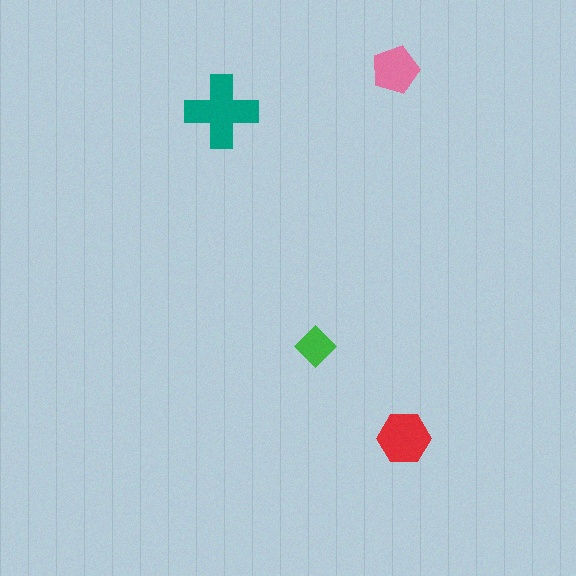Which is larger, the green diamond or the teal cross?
The teal cross.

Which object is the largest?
The teal cross.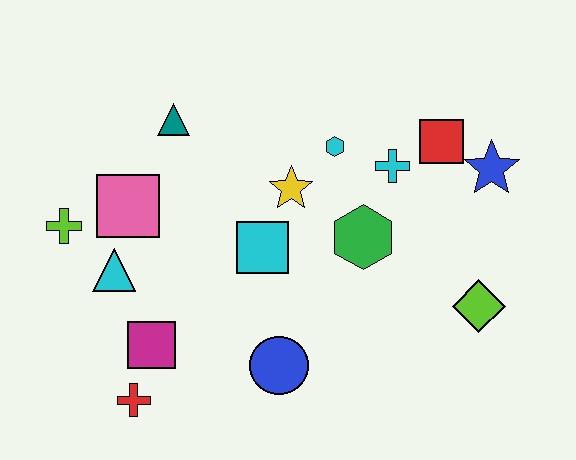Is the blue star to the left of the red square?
No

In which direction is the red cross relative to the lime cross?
The red cross is below the lime cross.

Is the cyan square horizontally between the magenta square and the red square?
Yes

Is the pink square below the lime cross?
No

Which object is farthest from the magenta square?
The blue star is farthest from the magenta square.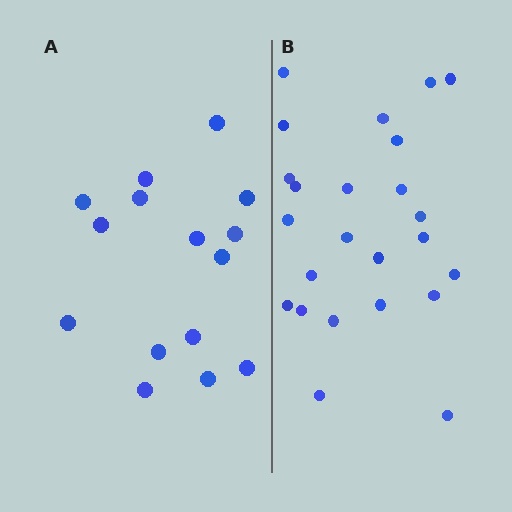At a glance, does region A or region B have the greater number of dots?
Region B (the right region) has more dots.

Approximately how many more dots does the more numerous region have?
Region B has roughly 8 or so more dots than region A.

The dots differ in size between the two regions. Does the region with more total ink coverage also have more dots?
No. Region A has more total ink coverage because its dots are larger, but region B actually contains more individual dots. Total area can be misleading — the number of items is what matters here.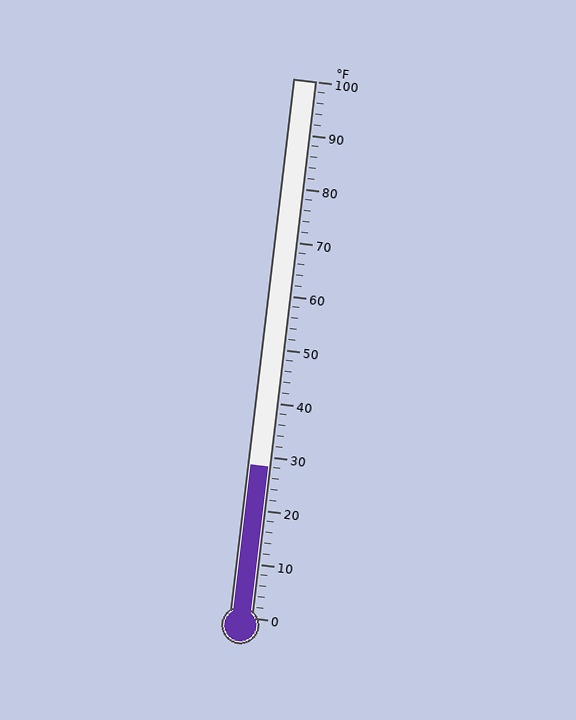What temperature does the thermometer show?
The thermometer shows approximately 28°F.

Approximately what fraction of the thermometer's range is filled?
The thermometer is filled to approximately 30% of its range.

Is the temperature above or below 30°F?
The temperature is below 30°F.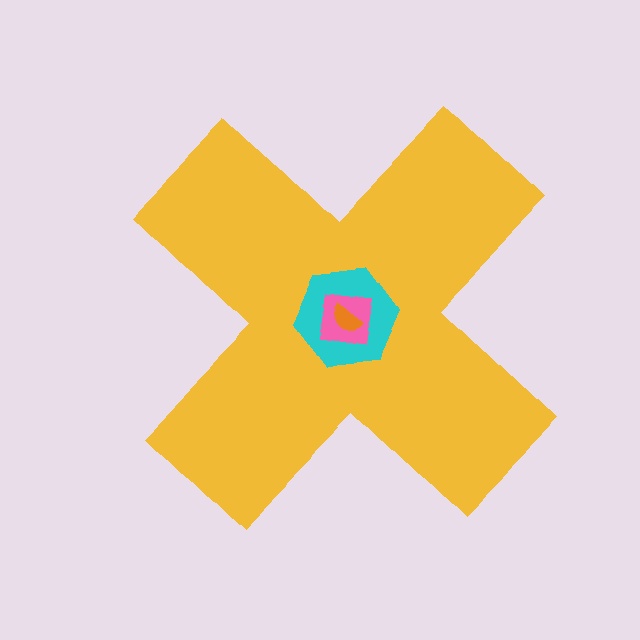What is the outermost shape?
The yellow cross.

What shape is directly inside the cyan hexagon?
The pink square.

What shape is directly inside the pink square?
The orange semicircle.